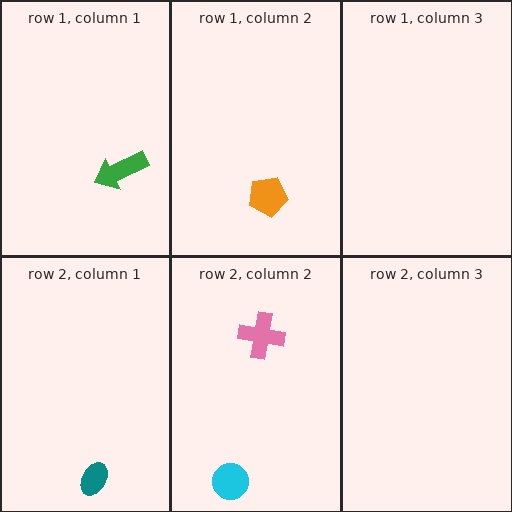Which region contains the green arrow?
The row 1, column 1 region.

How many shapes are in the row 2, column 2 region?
2.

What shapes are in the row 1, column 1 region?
The green arrow.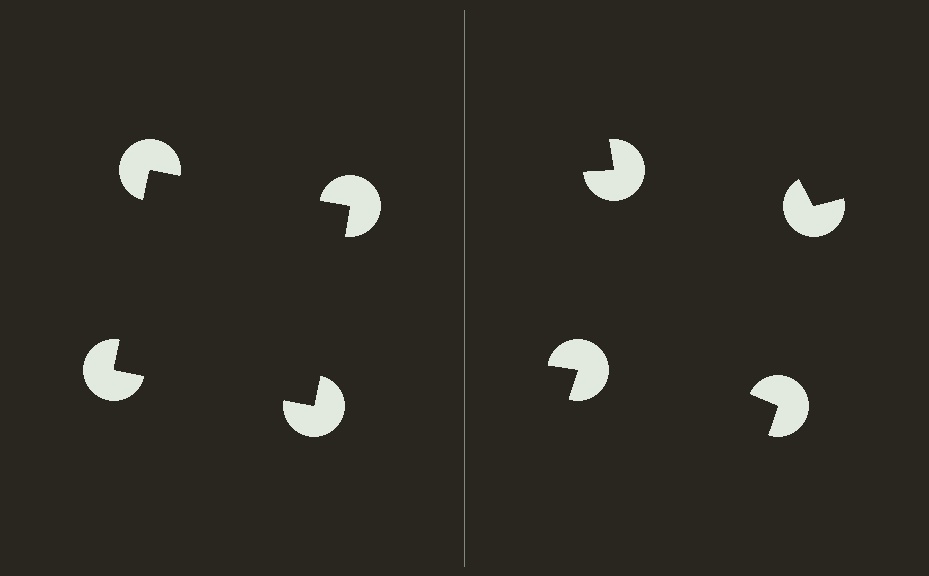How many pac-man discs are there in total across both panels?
8 — 4 on each side.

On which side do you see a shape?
An illusory square appears on the left side. On the right side the wedge cuts are rotated, so no coherent shape forms.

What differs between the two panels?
The pac-man discs are positioned identically on both sides; only the wedge orientations differ. On the left they align to a square; on the right they are misaligned.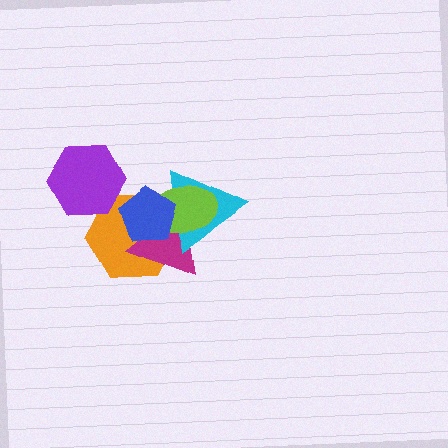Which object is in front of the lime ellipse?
The blue pentagon is in front of the lime ellipse.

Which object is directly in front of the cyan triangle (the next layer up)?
The lime ellipse is directly in front of the cyan triangle.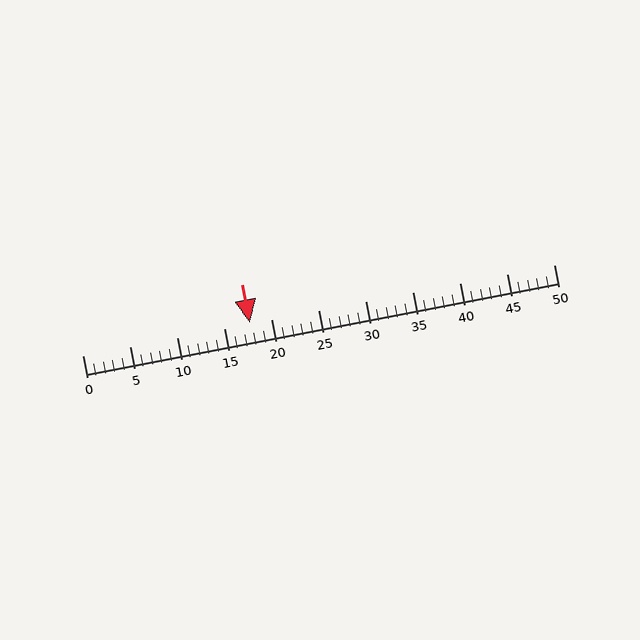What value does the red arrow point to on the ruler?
The red arrow points to approximately 18.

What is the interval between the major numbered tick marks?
The major tick marks are spaced 5 units apart.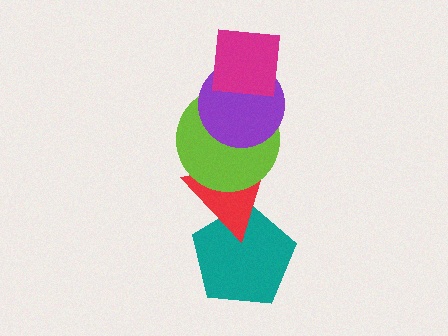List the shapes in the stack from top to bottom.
From top to bottom: the magenta square, the purple circle, the lime circle, the red triangle, the teal pentagon.